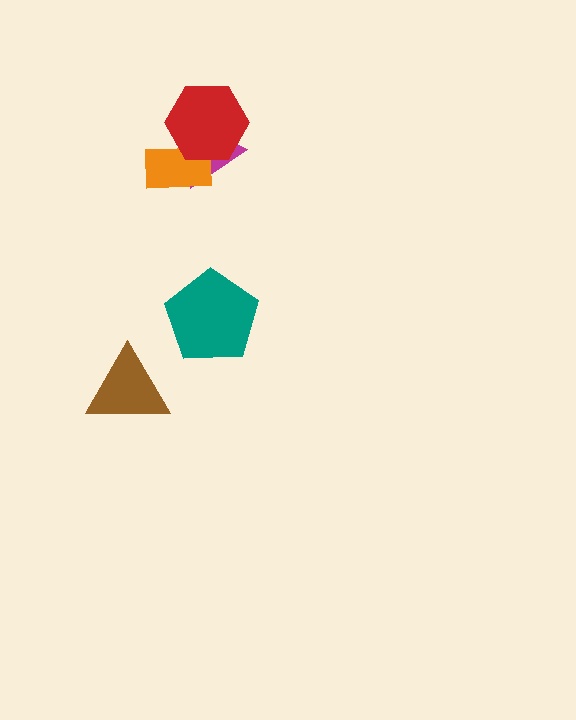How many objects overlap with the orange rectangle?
2 objects overlap with the orange rectangle.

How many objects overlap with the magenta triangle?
2 objects overlap with the magenta triangle.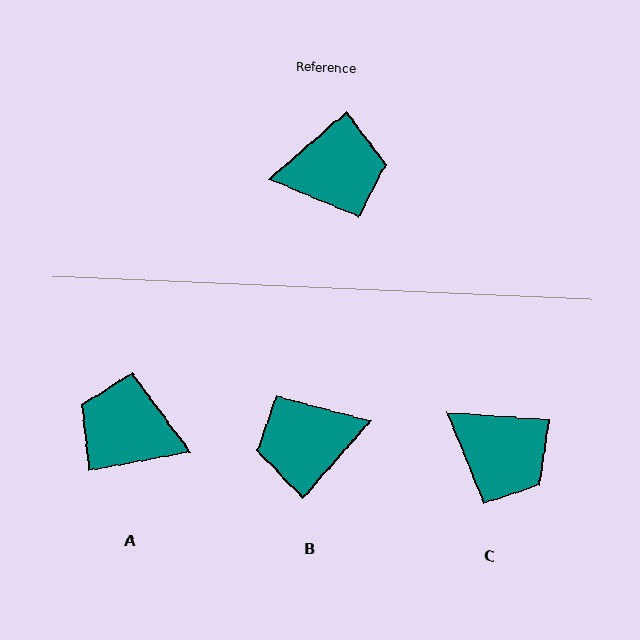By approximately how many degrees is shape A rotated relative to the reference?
Approximately 149 degrees counter-clockwise.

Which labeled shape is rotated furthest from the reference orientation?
B, about 172 degrees away.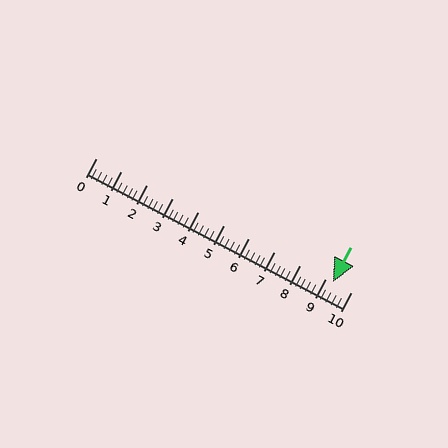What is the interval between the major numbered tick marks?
The major tick marks are spaced 1 units apart.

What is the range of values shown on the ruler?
The ruler shows values from 0 to 10.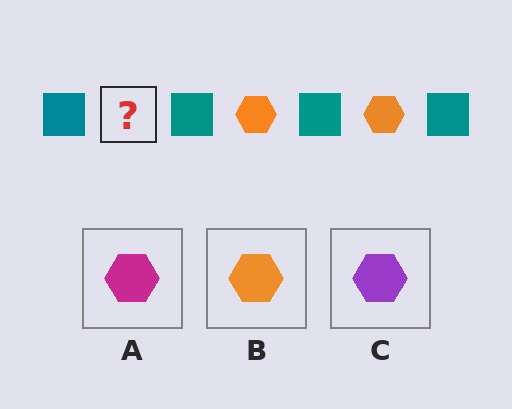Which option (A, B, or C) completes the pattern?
B.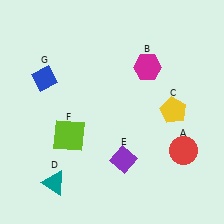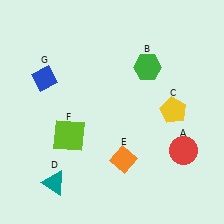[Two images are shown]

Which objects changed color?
B changed from magenta to green. E changed from purple to orange.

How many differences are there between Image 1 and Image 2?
There are 2 differences between the two images.